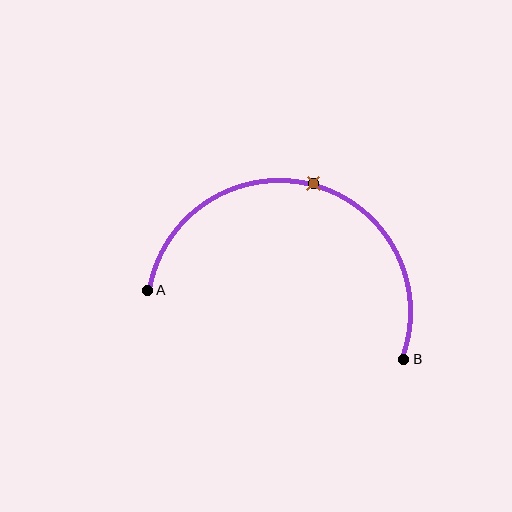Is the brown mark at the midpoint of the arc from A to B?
Yes. The brown mark lies on the arc at equal arc-length from both A and B — it is the arc midpoint.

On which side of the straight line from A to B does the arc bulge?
The arc bulges above the straight line connecting A and B.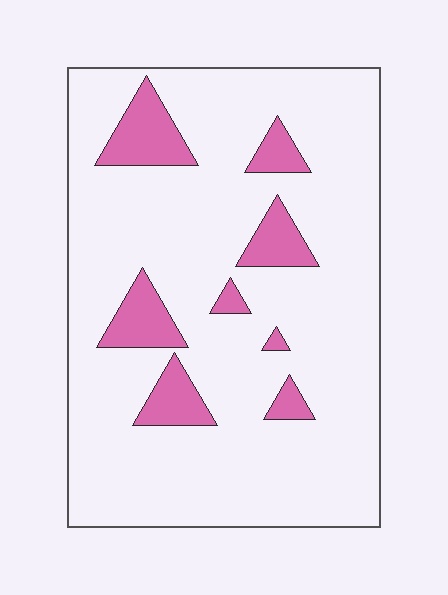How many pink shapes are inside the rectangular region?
8.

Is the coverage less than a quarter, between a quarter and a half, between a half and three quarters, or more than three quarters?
Less than a quarter.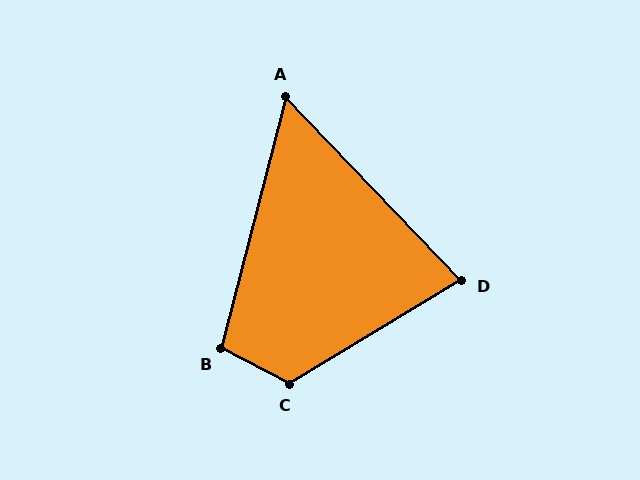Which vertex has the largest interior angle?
C, at approximately 122 degrees.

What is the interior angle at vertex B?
Approximately 103 degrees (obtuse).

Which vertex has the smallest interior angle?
A, at approximately 58 degrees.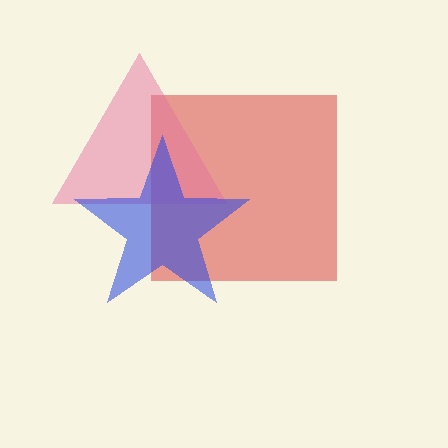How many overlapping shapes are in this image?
There are 3 overlapping shapes in the image.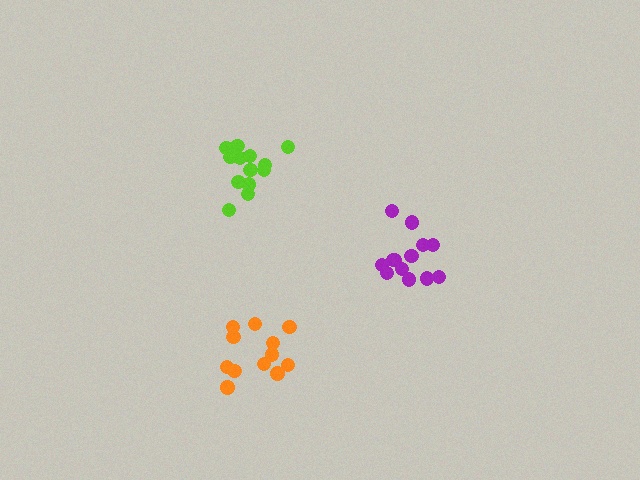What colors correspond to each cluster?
The clusters are colored: purple, lime, orange.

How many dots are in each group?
Group 1: 13 dots, Group 2: 13 dots, Group 3: 12 dots (38 total).